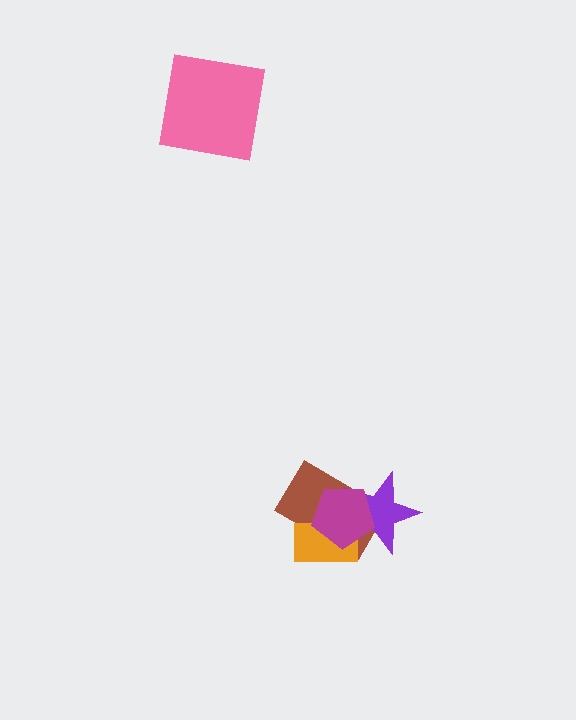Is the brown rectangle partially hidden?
Yes, it is partially covered by another shape.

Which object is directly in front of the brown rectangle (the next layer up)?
The orange rectangle is directly in front of the brown rectangle.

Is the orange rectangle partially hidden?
Yes, it is partially covered by another shape.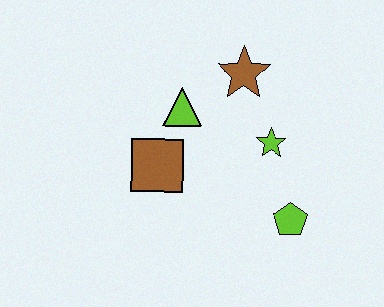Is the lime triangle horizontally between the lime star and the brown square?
Yes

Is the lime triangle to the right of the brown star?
No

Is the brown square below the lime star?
Yes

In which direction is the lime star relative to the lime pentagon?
The lime star is above the lime pentagon.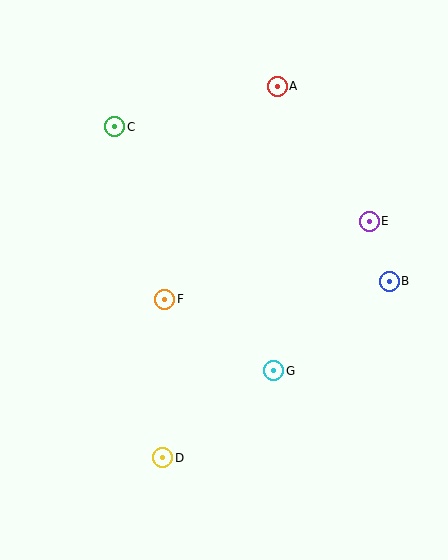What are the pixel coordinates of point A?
Point A is at (277, 86).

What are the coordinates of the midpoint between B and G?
The midpoint between B and G is at (331, 326).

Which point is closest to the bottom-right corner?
Point G is closest to the bottom-right corner.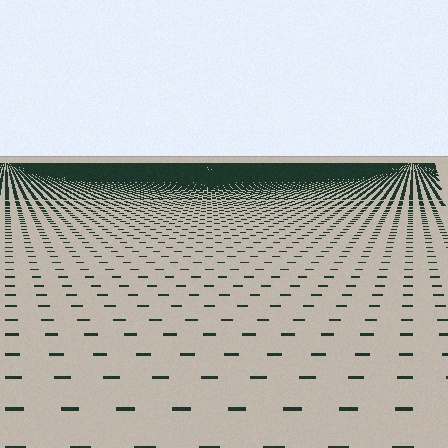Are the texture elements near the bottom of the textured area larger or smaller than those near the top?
Larger. Near the bottom, elements are closer to the viewer and appear at a bigger on-screen size.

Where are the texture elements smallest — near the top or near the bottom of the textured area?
Near the top.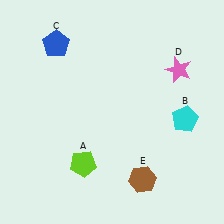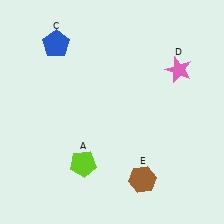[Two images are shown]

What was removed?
The cyan pentagon (B) was removed in Image 2.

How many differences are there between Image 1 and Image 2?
There is 1 difference between the two images.